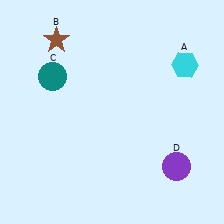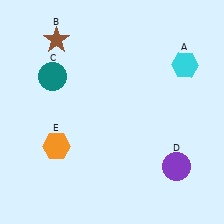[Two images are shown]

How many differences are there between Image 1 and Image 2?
There is 1 difference between the two images.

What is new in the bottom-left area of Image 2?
An orange hexagon (E) was added in the bottom-left area of Image 2.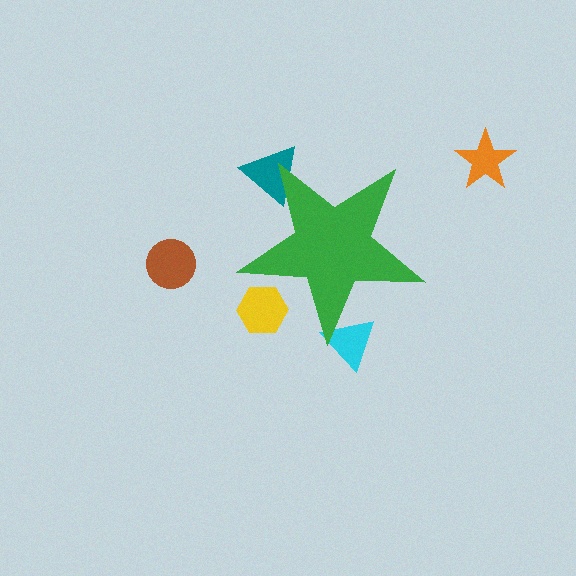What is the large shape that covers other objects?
A green star.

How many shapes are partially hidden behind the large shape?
3 shapes are partially hidden.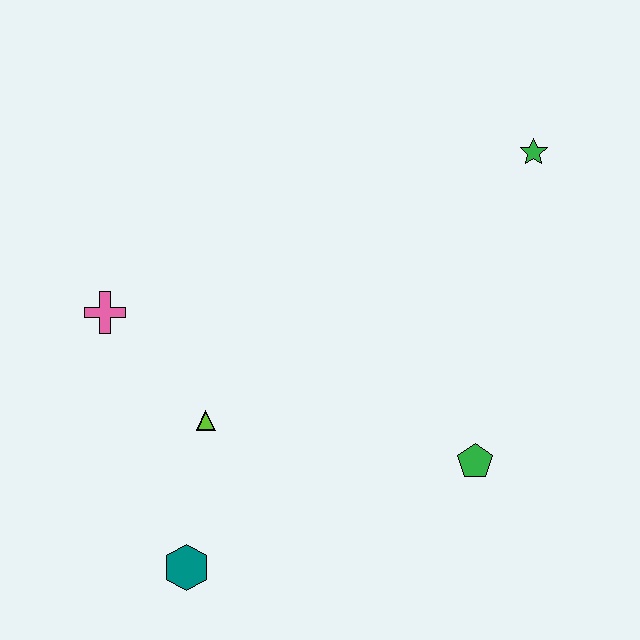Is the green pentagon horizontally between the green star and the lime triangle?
Yes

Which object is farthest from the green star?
The teal hexagon is farthest from the green star.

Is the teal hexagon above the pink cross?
No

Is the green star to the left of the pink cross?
No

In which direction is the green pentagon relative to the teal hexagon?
The green pentagon is to the right of the teal hexagon.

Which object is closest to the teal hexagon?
The lime triangle is closest to the teal hexagon.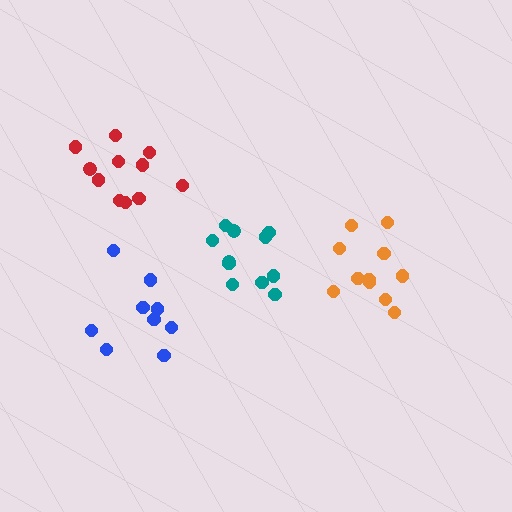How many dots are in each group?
Group 1: 11 dots, Group 2: 11 dots, Group 3: 9 dots, Group 4: 11 dots (42 total).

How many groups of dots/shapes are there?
There are 4 groups.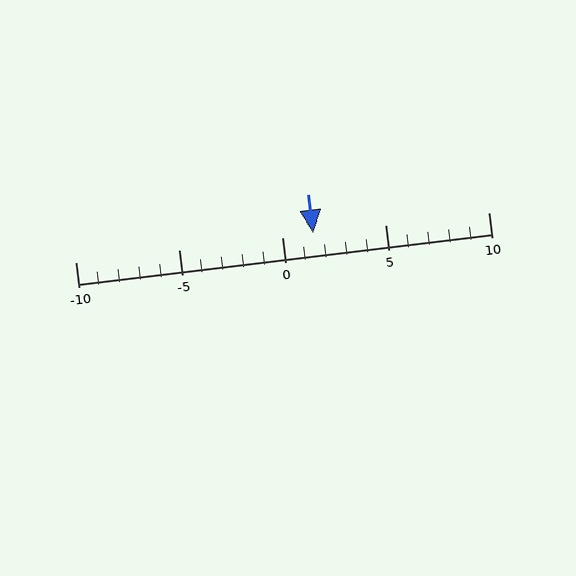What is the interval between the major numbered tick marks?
The major tick marks are spaced 5 units apart.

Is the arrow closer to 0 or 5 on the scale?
The arrow is closer to 0.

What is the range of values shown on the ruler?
The ruler shows values from -10 to 10.